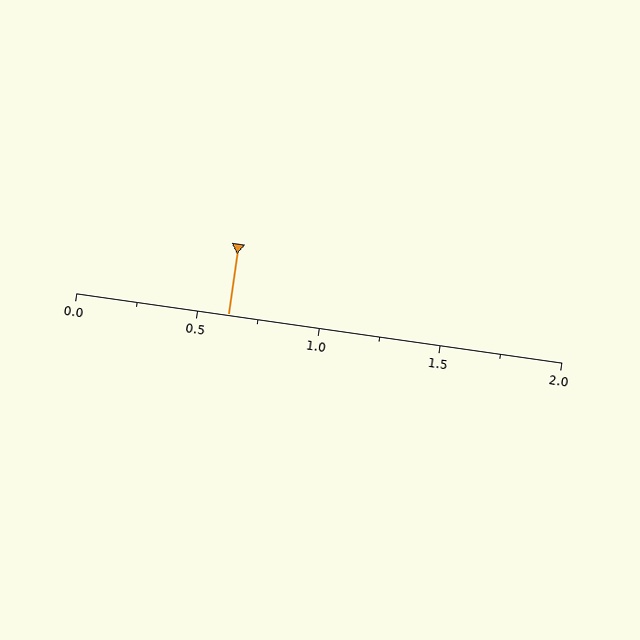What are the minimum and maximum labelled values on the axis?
The axis runs from 0.0 to 2.0.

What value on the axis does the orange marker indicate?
The marker indicates approximately 0.62.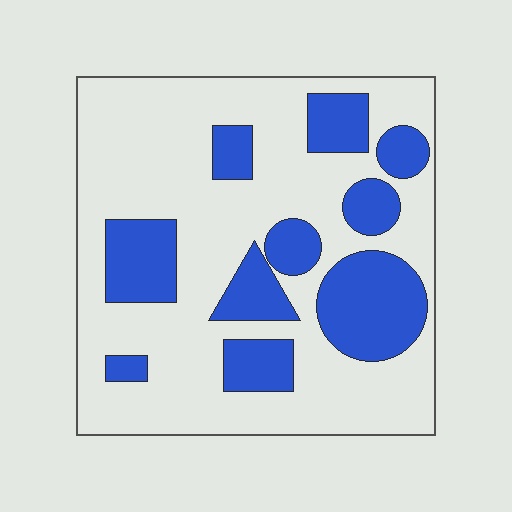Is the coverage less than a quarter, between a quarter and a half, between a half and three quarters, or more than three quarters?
Between a quarter and a half.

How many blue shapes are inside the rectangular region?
10.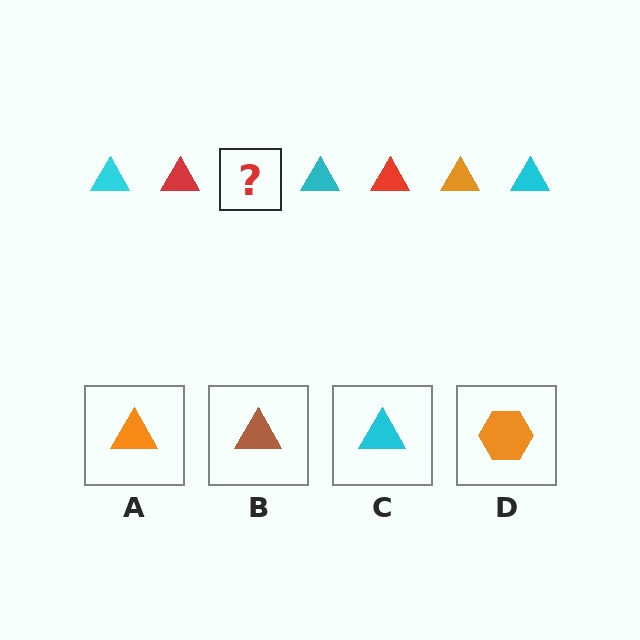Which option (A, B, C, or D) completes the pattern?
A.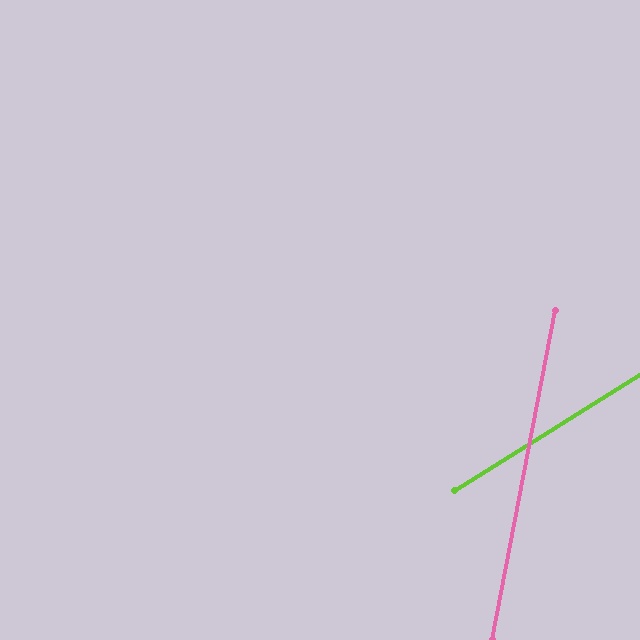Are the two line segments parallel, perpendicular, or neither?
Neither parallel nor perpendicular — they differ by about 47°.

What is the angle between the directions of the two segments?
Approximately 47 degrees.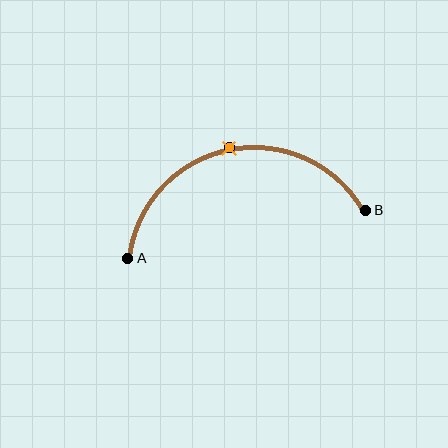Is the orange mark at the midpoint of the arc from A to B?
Yes. The orange mark lies on the arc at equal arc-length from both A and B — it is the arc midpoint.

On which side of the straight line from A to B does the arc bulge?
The arc bulges above the straight line connecting A and B.